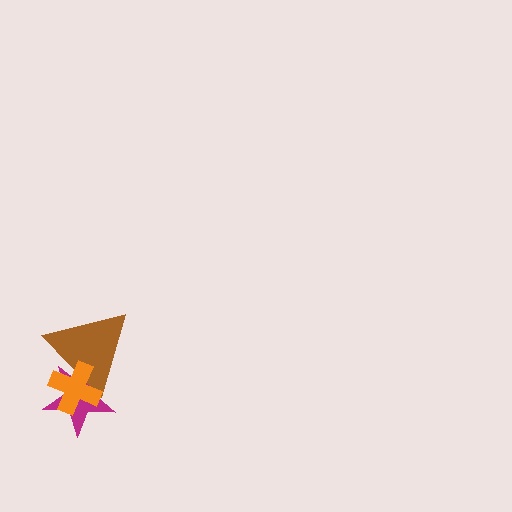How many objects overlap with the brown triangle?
2 objects overlap with the brown triangle.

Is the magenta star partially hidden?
Yes, it is partially covered by another shape.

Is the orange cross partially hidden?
No, no other shape covers it.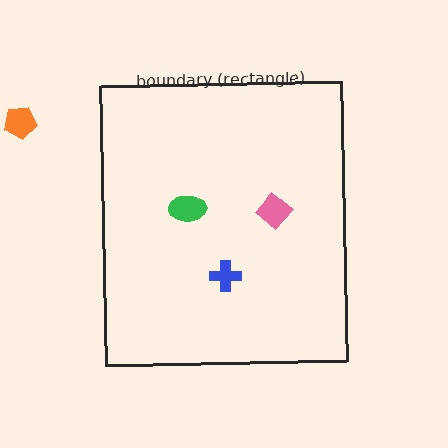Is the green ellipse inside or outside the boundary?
Inside.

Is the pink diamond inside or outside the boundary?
Inside.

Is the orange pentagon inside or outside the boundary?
Outside.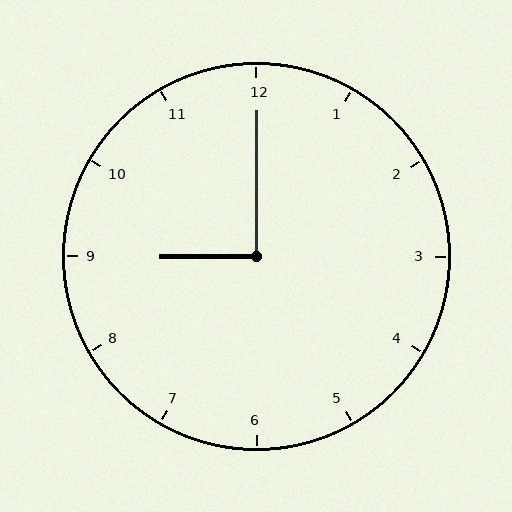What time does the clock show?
9:00.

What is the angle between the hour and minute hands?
Approximately 90 degrees.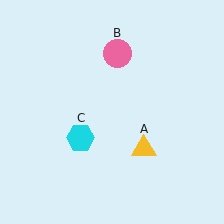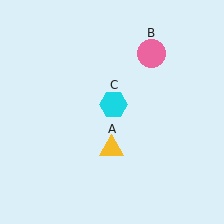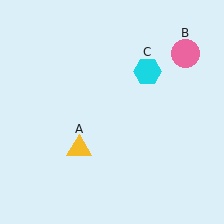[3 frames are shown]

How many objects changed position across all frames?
3 objects changed position: yellow triangle (object A), pink circle (object B), cyan hexagon (object C).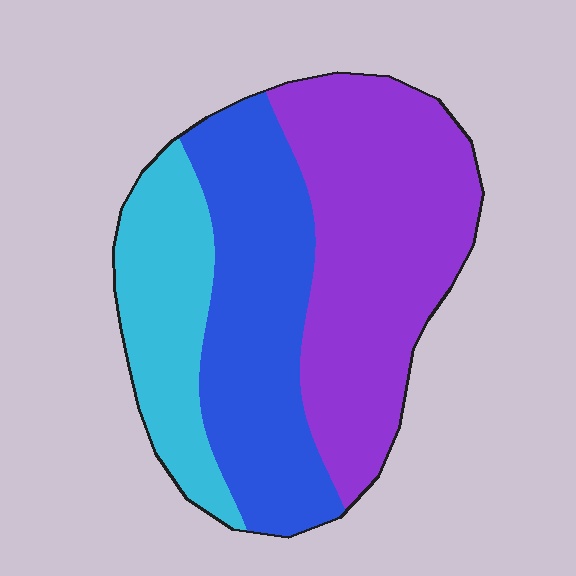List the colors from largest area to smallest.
From largest to smallest: purple, blue, cyan.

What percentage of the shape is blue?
Blue covers roughly 35% of the shape.